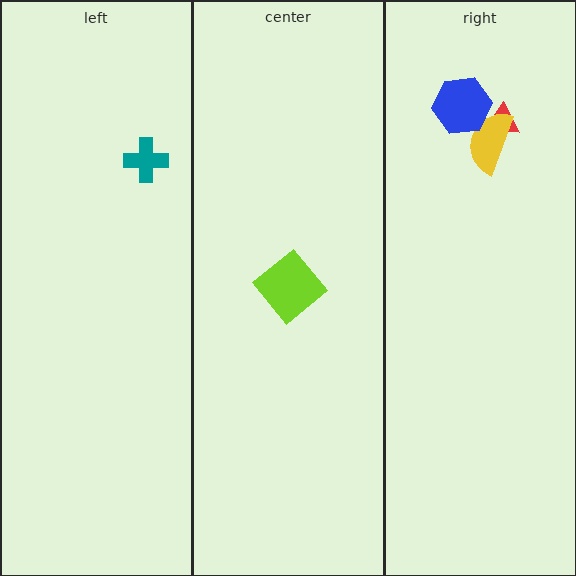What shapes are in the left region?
The teal cross.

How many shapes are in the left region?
1.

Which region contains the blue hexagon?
The right region.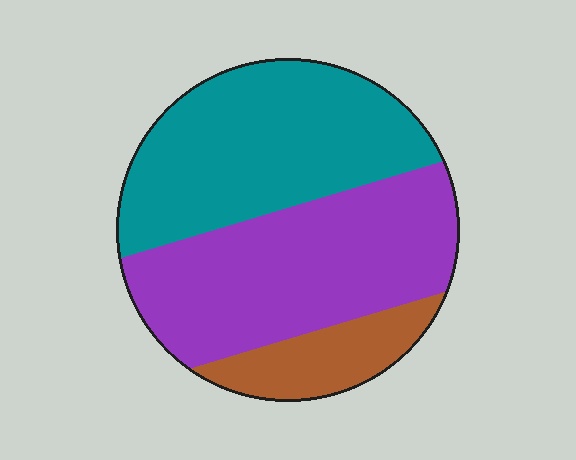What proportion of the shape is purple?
Purple covers about 45% of the shape.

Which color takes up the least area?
Brown, at roughly 15%.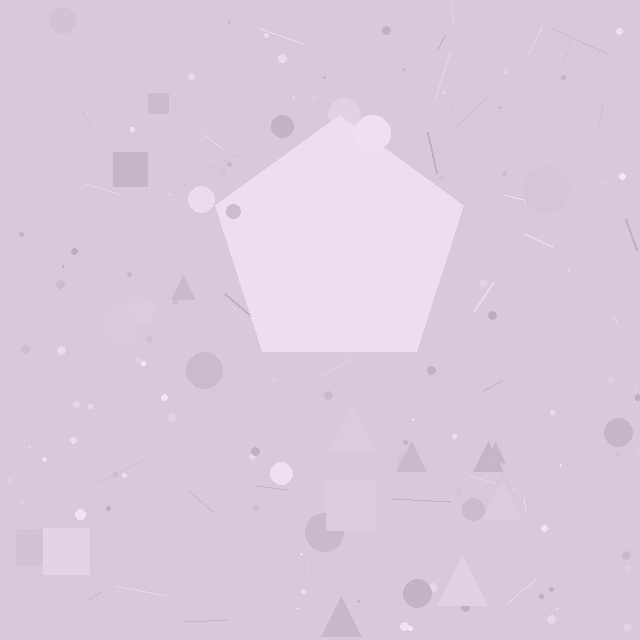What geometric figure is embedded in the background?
A pentagon is embedded in the background.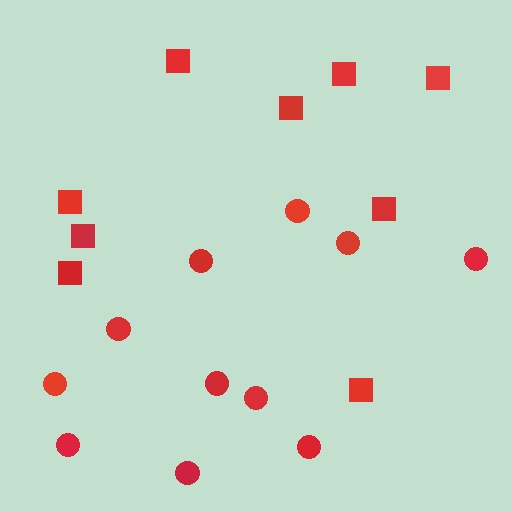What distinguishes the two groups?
There are 2 groups: one group of circles (11) and one group of squares (9).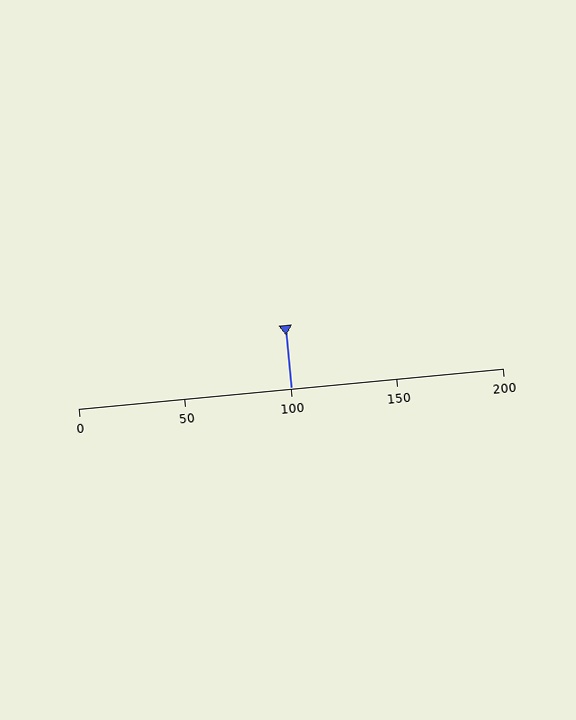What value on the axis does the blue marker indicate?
The marker indicates approximately 100.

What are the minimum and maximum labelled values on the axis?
The axis runs from 0 to 200.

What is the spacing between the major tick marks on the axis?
The major ticks are spaced 50 apart.